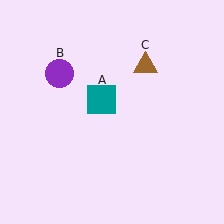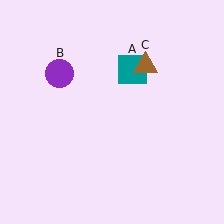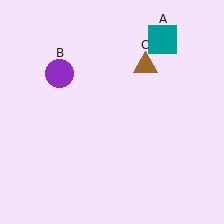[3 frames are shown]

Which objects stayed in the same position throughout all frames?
Purple circle (object B) and brown triangle (object C) remained stationary.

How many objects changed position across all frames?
1 object changed position: teal square (object A).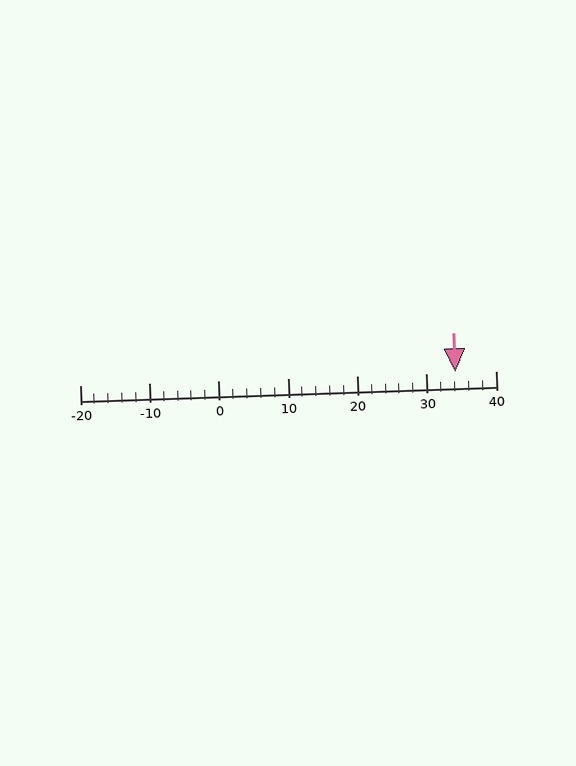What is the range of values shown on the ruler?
The ruler shows values from -20 to 40.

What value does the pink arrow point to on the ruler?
The pink arrow points to approximately 34.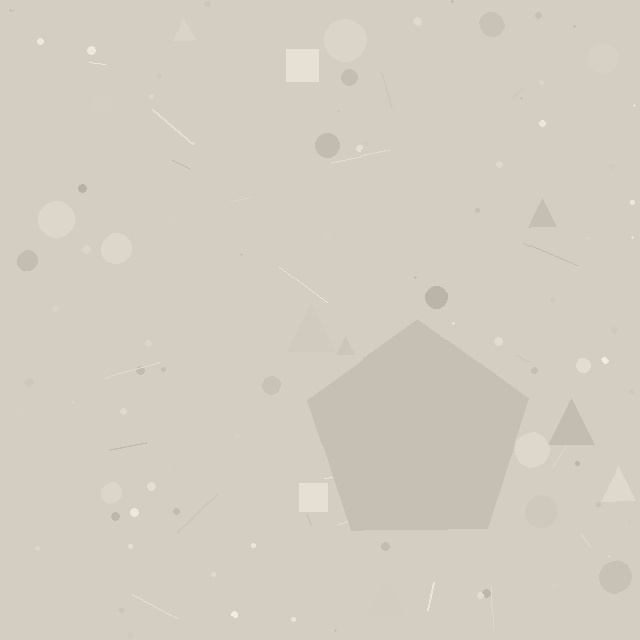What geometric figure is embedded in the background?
A pentagon is embedded in the background.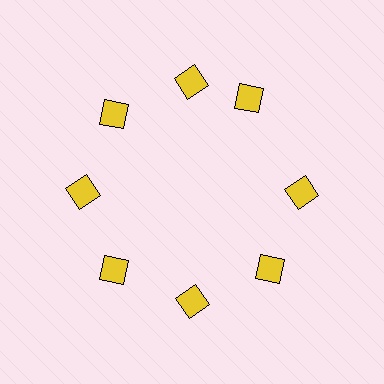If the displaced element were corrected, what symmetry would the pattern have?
It would have 8-fold rotational symmetry — the pattern would map onto itself every 45 degrees.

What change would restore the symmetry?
The symmetry would be restored by rotating it back into even spacing with its neighbors so that all 8 diamonds sit at equal angles and equal distance from the center.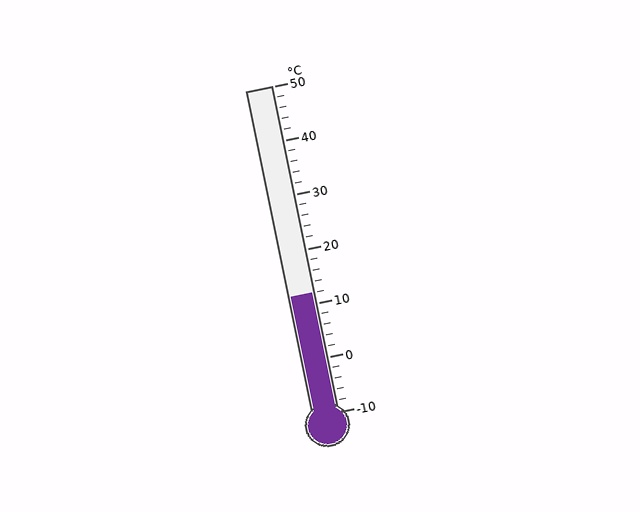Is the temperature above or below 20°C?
The temperature is below 20°C.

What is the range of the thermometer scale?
The thermometer scale ranges from -10°C to 50°C.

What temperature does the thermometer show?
The thermometer shows approximately 12°C.